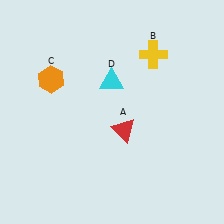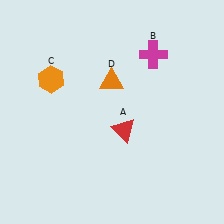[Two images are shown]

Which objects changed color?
B changed from yellow to magenta. D changed from cyan to orange.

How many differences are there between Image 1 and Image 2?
There are 2 differences between the two images.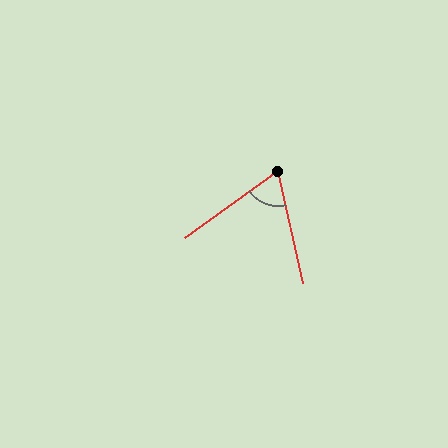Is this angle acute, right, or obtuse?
It is acute.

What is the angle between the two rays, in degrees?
Approximately 67 degrees.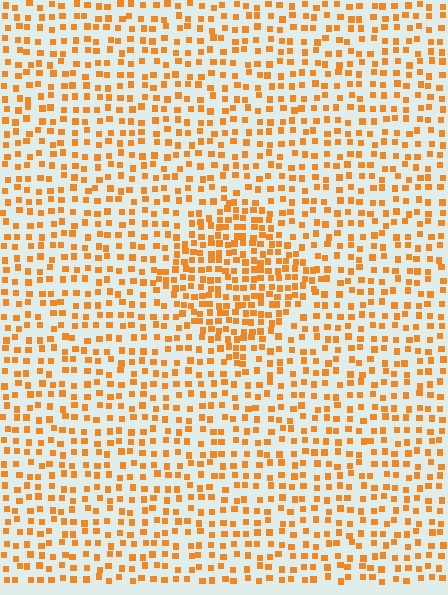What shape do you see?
I see a diamond.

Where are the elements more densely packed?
The elements are more densely packed inside the diamond boundary.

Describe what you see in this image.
The image contains small orange elements arranged at two different densities. A diamond-shaped region is visible where the elements are more densely packed than the surrounding area.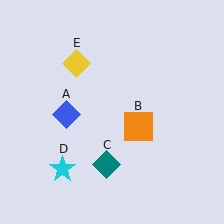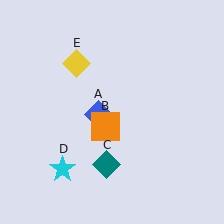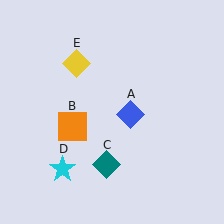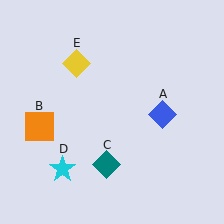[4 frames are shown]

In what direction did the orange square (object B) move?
The orange square (object B) moved left.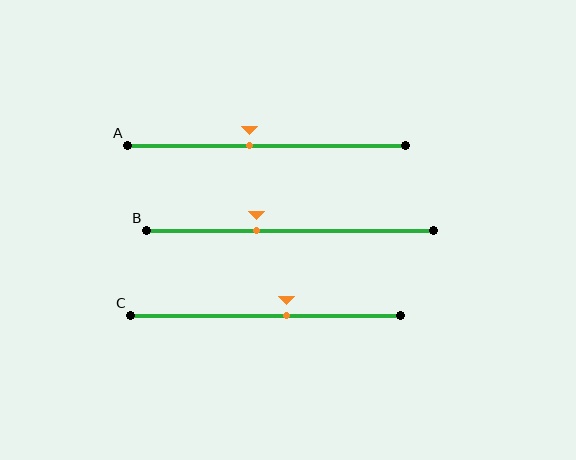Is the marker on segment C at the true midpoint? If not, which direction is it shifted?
No, the marker on segment C is shifted to the right by about 8% of the segment length.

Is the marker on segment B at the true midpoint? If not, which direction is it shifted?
No, the marker on segment B is shifted to the left by about 12% of the segment length.